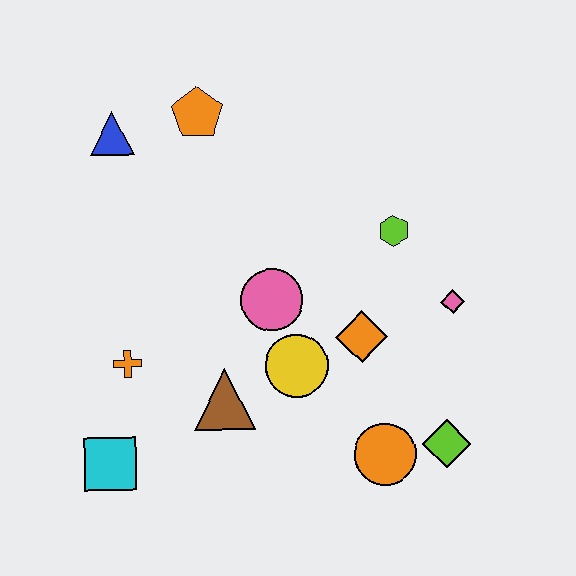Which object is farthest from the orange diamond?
The blue triangle is farthest from the orange diamond.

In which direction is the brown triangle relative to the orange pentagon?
The brown triangle is below the orange pentagon.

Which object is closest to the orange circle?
The lime diamond is closest to the orange circle.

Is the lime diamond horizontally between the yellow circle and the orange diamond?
No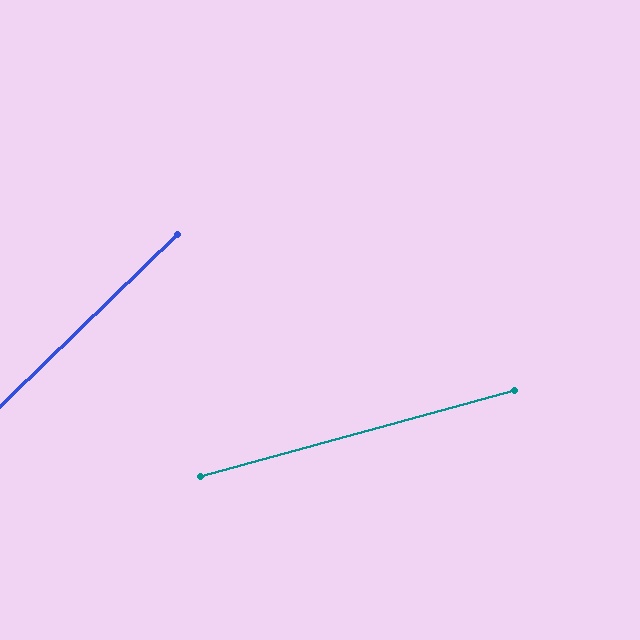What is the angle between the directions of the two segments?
Approximately 29 degrees.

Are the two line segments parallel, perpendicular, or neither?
Neither parallel nor perpendicular — they differ by about 29°.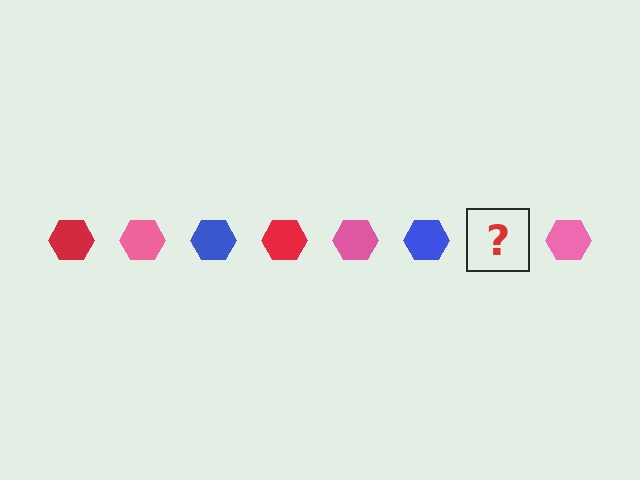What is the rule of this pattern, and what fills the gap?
The rule is that the pattern cycles through red, pink, blue hexagons. The gap should be filled with a red hexagon.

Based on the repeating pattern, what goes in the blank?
The blank should be a red hexagon.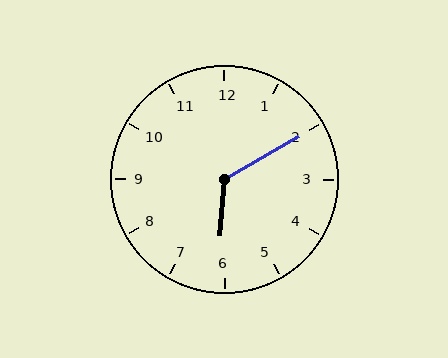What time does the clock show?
6:10.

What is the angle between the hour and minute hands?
Approximately 125 degrees.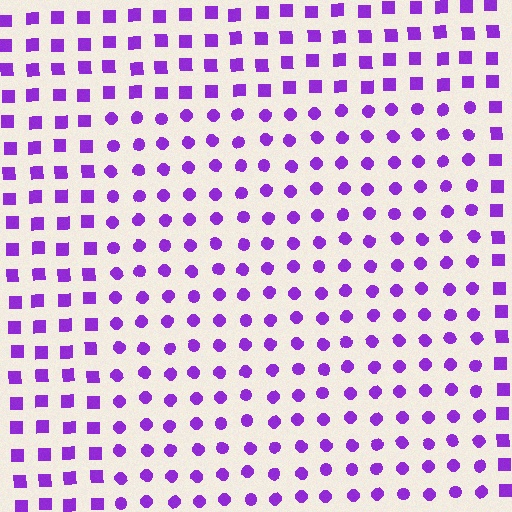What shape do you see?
I see a rectangle.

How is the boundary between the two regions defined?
The boundary is defined by a change in element shape: circles inside vs. squares outside. All elements share the same color and spacing.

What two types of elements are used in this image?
The image uses circles inside the rectangle region and squares outside it.